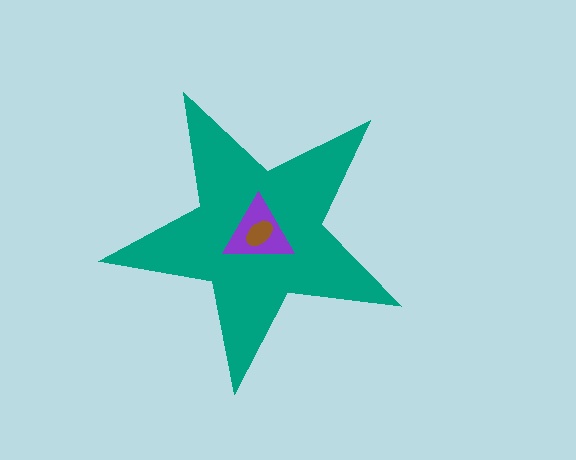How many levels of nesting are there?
3.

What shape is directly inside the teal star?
The purple triangle.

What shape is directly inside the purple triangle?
The brown ellipse.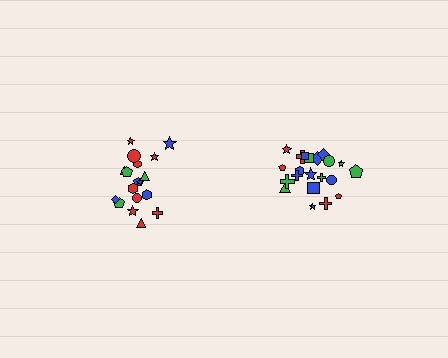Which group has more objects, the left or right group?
The right group.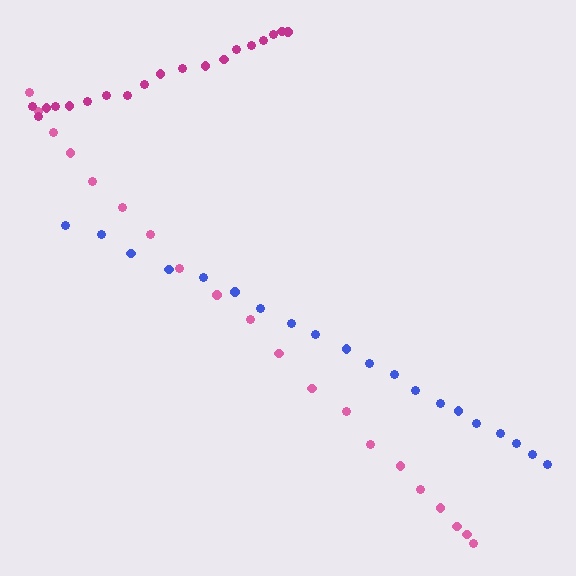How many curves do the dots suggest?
There are 3 distinct paths.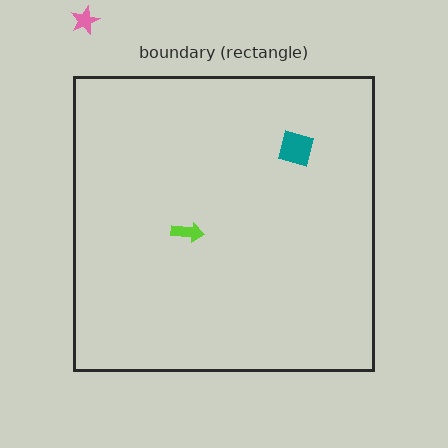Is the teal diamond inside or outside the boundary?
Inside.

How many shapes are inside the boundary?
2 inside, 1 outside.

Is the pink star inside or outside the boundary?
Outside.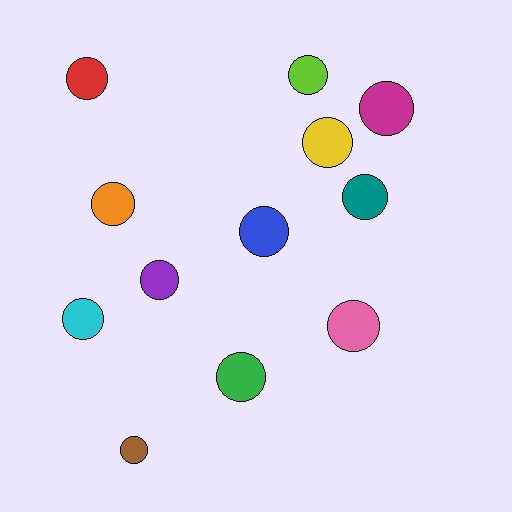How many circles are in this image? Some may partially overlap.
There are 12 circles.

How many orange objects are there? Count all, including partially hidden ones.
There is 1 orange object.